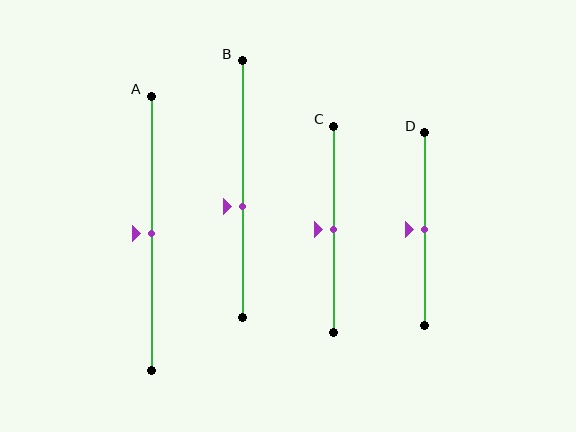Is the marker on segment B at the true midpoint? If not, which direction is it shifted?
No, the marker on segment B is shifted downward by about 7% of the segment length.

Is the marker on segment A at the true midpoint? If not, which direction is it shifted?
Yes, the marker on segment A is at the true midpoint.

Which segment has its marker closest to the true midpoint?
Segment A has its marker closest to the true midpoint.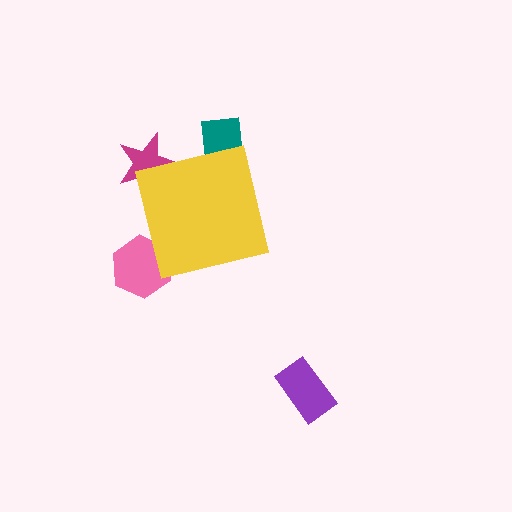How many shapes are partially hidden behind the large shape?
3 shapes are partially hidden.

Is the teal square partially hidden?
Yes, the teal square is partially hidden behind the yellow square.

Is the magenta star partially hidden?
Yes, the magenta star is partially hidden behind the yellow square.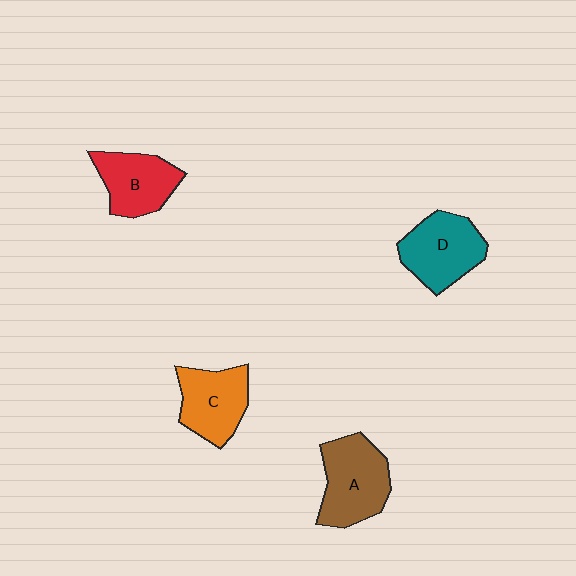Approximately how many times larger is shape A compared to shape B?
Approximately 1.2 times.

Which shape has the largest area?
Shape A (brown).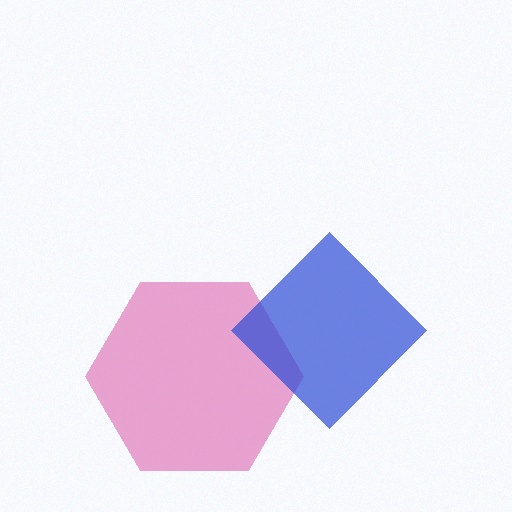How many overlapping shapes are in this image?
There are 2 overlapping shapes in the image.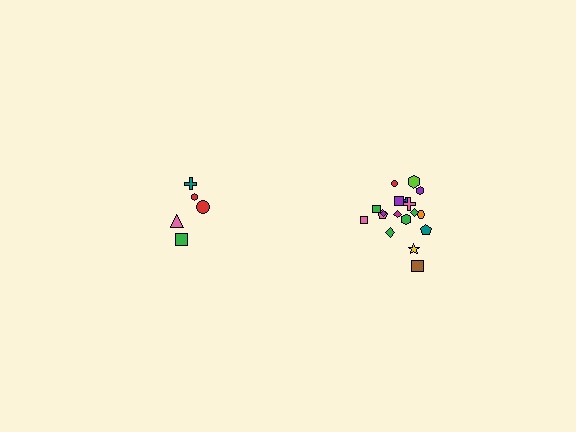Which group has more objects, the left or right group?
The right group.